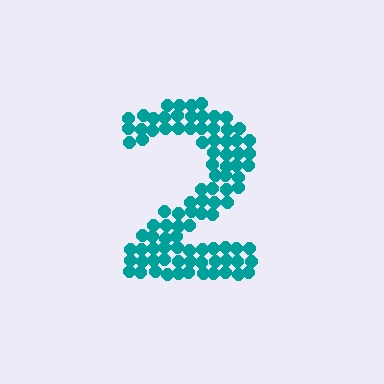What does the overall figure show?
The overall figure shows the digit 2.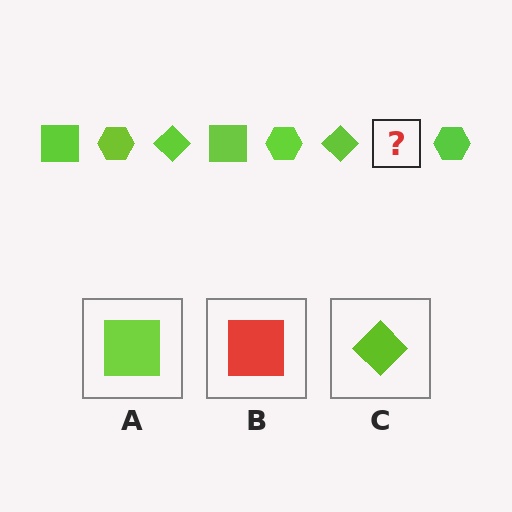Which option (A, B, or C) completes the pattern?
A.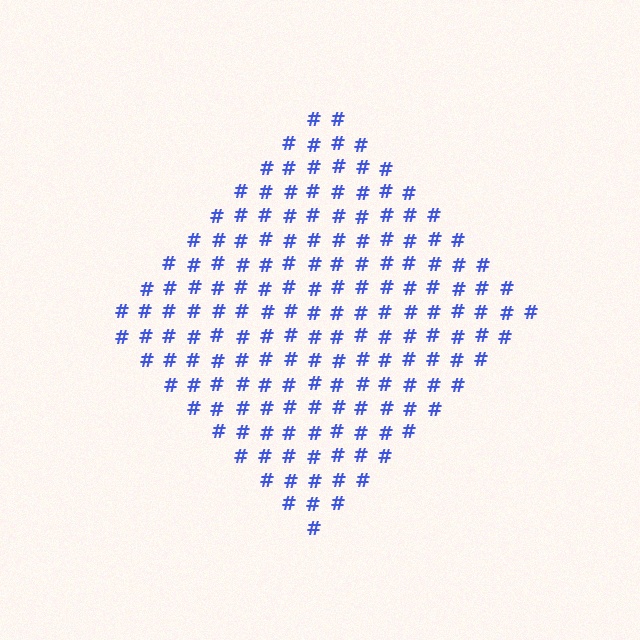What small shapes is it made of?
It is made of small hash symbols.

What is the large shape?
The large shape is a diamond.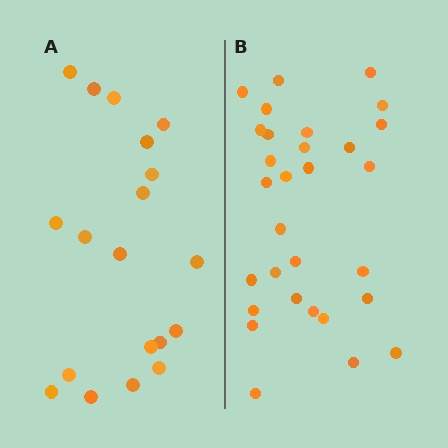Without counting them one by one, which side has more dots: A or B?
Region B (the right region) has more dots.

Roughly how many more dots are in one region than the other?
Region B has roughly 12 or so more dots than region A.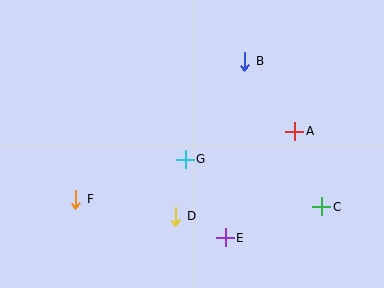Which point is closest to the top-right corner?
Point B is closest to the top-right corner.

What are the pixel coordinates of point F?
Point F is at (76, 199).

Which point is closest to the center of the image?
Point G at (185, 159) is closest to the center.